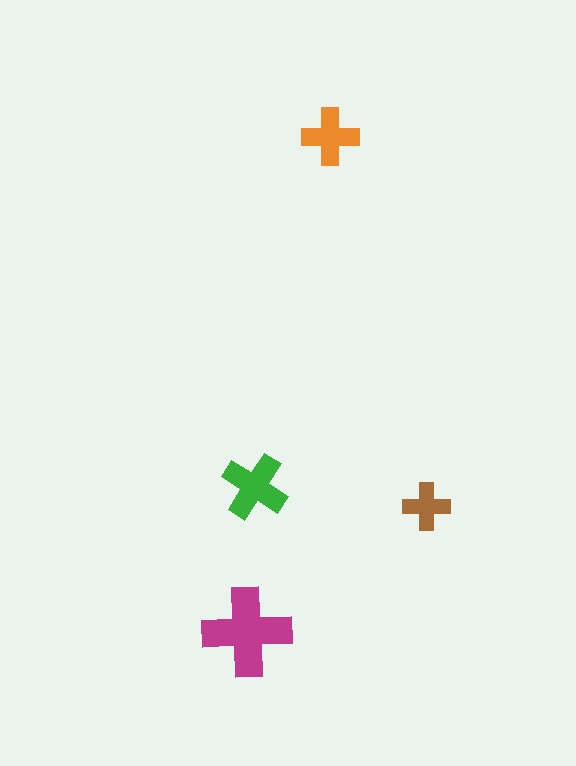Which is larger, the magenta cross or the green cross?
The magenta one.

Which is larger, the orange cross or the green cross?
The green one.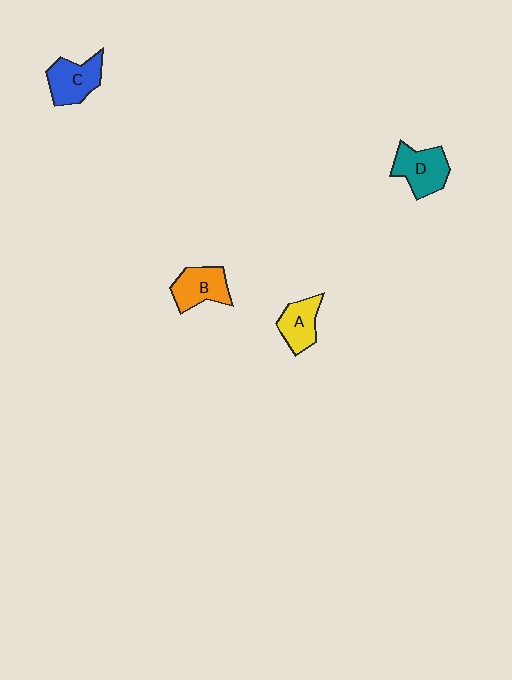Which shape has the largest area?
Shape D (teal).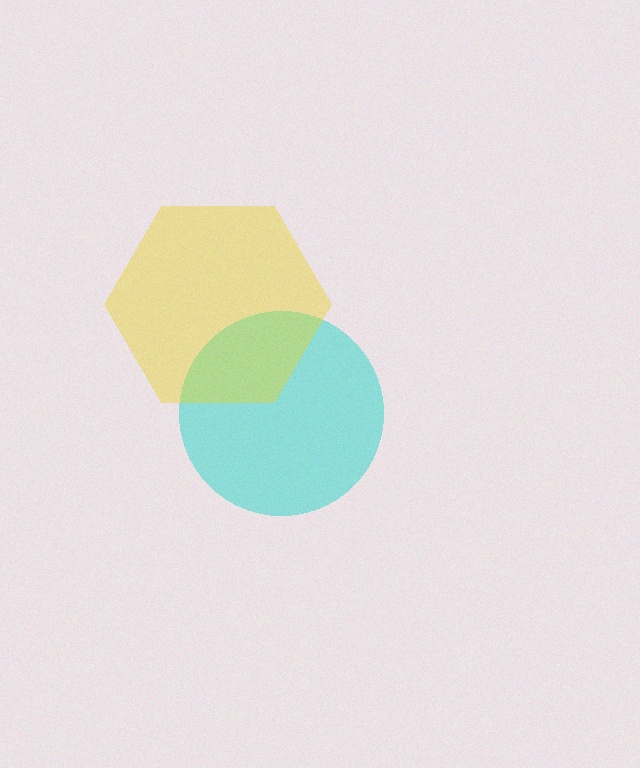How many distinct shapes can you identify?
There are 2 distinct shapes: a cyan circle, a yellow hexagon.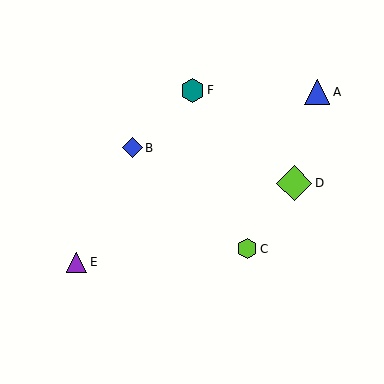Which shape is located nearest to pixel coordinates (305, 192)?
The lime diamond (labeled D) at (294, 183) is nearest to that location.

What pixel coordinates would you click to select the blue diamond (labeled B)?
Click at (132, 148) to select the blue diamond B.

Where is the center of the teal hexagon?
The center of the teal hexagon is at (192, 90).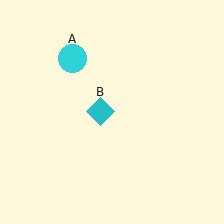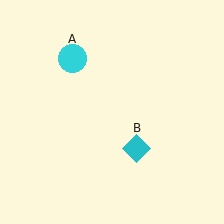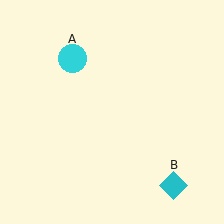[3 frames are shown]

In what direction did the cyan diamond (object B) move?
The cyan diamond (object B) moved down and to the right.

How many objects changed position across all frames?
1 object changed position: cyan diamond (object B).